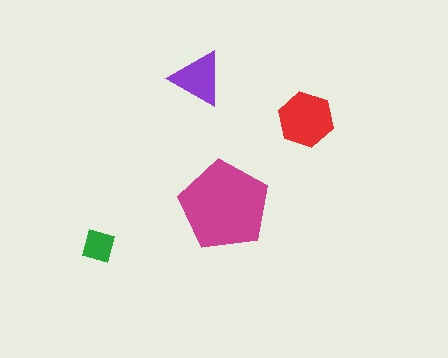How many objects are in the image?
There are 4 objects in the image.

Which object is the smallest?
The green diamond.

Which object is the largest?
The magenta pentagon.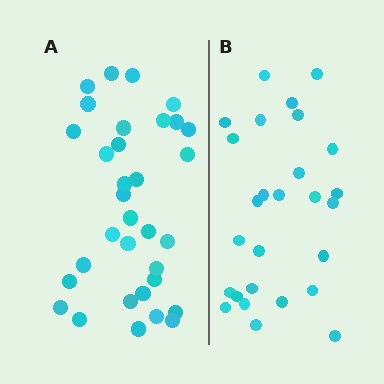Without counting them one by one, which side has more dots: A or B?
Region A (the left region) has more dots.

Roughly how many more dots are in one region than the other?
Region A has about 6 more dots than region B.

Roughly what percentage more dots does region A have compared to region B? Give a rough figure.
About 20% more.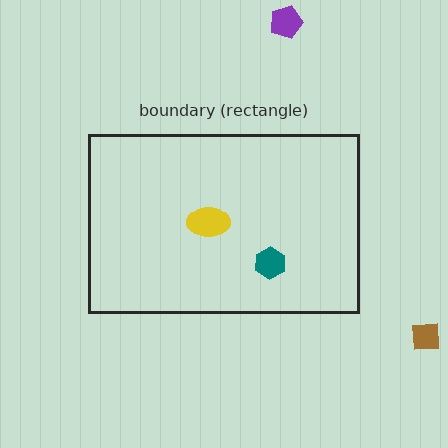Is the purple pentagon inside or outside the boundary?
Outside.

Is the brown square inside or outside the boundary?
Outside.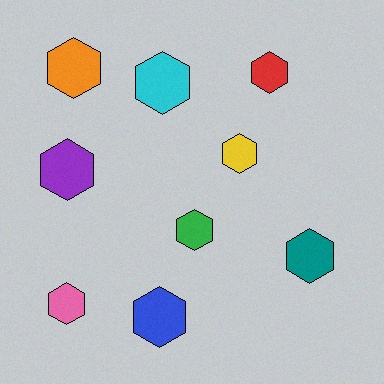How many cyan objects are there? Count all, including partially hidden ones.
There is 1 cyan object.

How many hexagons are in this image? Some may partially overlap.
There are 9 hexagons.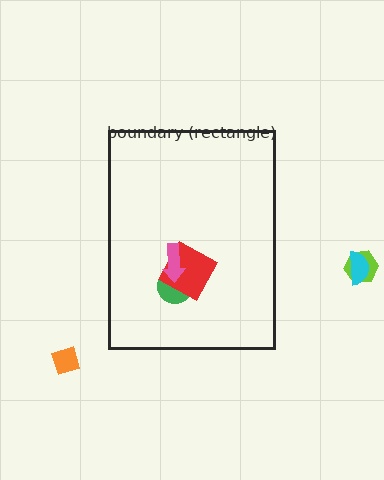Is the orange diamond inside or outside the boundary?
Outside.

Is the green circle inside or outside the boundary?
Inside.